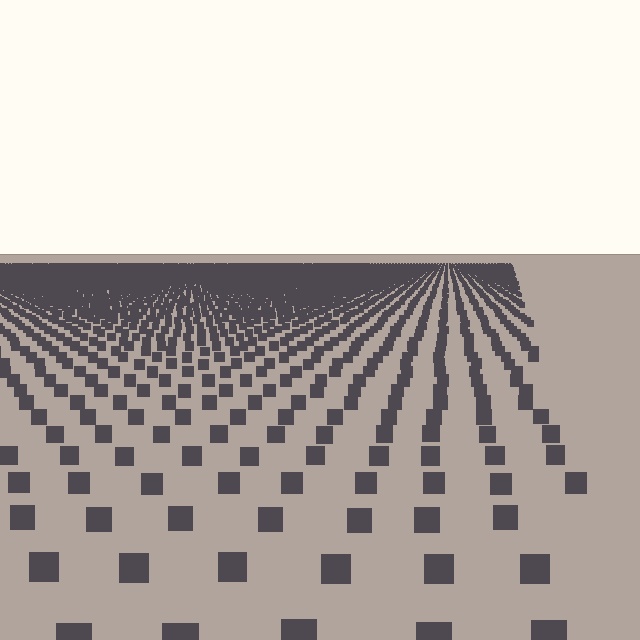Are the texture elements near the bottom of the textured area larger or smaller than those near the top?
Larger. Near the bottom, elements are closer to the viewer and appear at a bigger on-screen size.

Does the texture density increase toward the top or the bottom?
Density increases toward the top.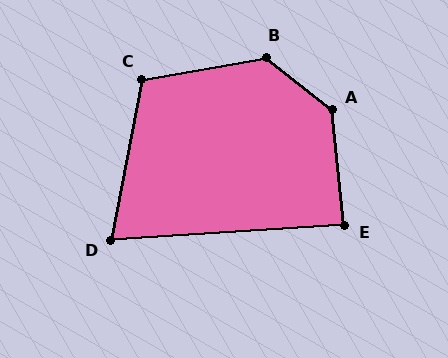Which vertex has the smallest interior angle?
D, at approximately 75 degrees.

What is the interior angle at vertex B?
Approximately 132 degrees (obtuse).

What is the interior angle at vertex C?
Approximately 111 degrees (obtuse).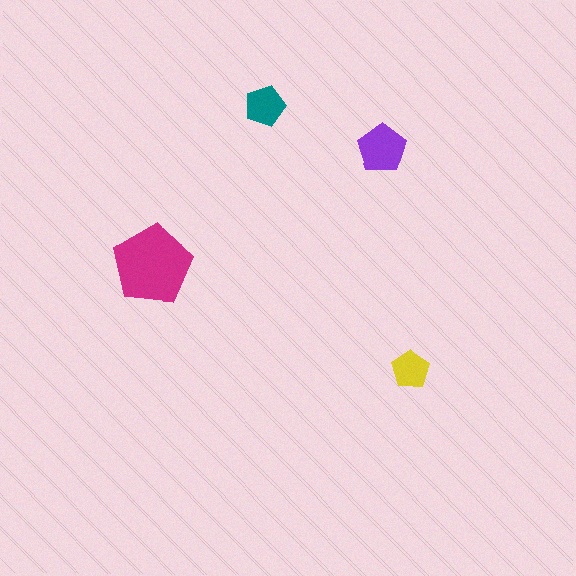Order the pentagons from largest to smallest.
the magenta one, the purple one, the teal one, the yellow one.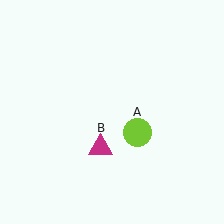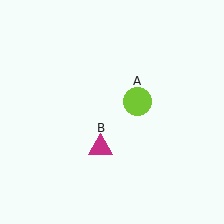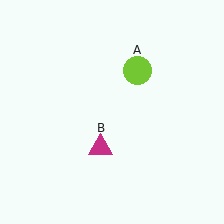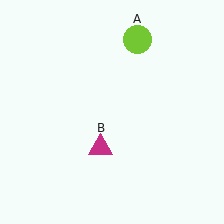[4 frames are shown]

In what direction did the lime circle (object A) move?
The lime circle (object A) moved up.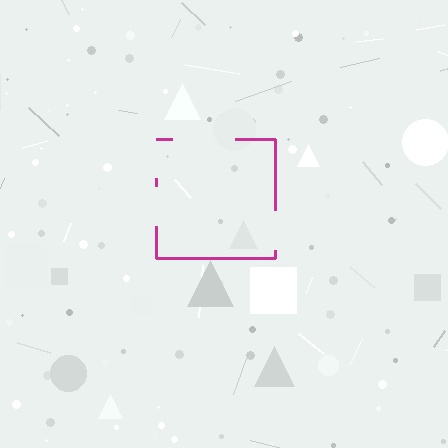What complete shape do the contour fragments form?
The contour fragments form a square.